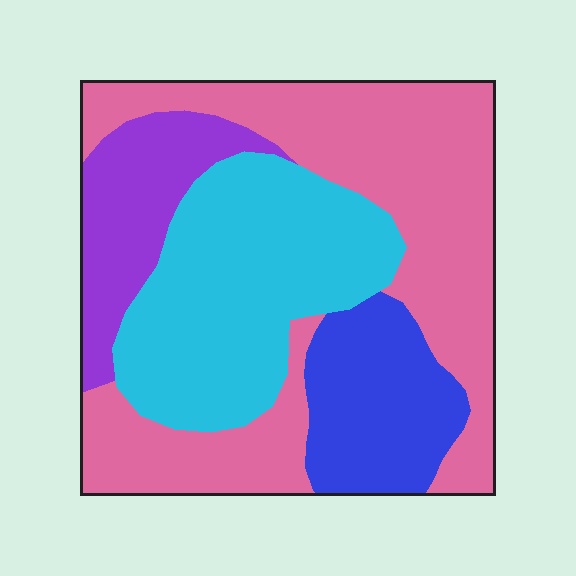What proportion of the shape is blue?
Blue covers 15% of the shape.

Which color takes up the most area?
Pink, at roughly 45%.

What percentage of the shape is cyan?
Cyan takes up between a sixth and a third of the shape.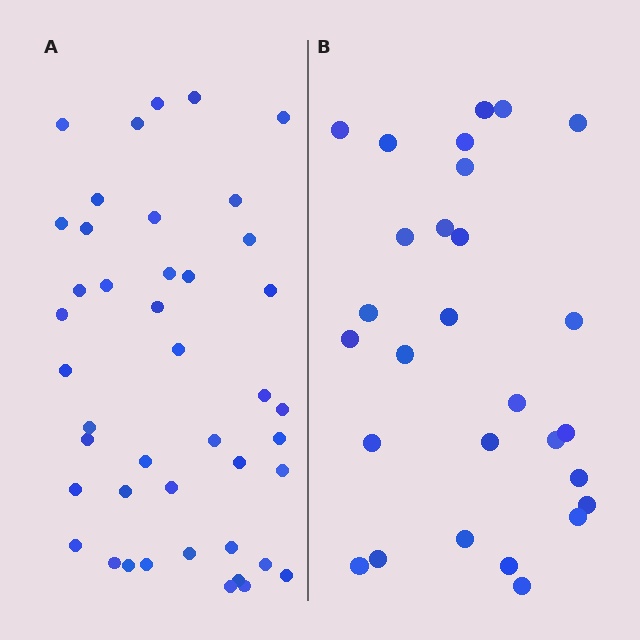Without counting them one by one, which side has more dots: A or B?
Region A (the left region) has more dots.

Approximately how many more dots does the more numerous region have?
Region A has approximately 15 more dots than region B.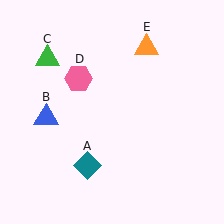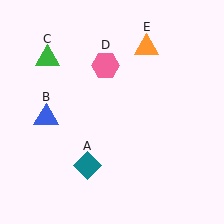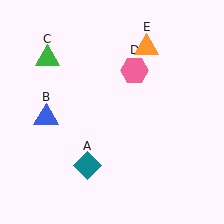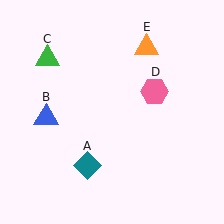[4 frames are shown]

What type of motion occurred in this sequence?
The pink hexagon (object D) rotated clockwise around the center of the scene.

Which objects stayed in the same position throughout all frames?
Teal diamond (object A) and blue triangle (object B) and green triangle (object C) and orange triangle (object E) remained stationary.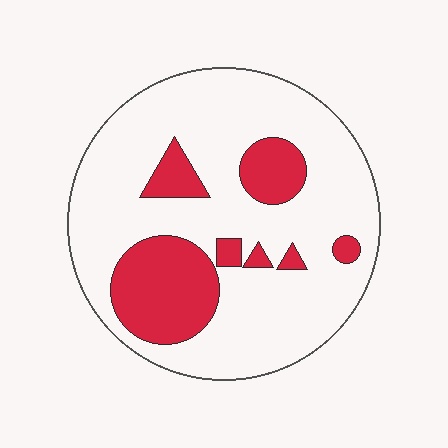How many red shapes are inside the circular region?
7.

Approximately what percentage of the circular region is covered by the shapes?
Approximately 25%.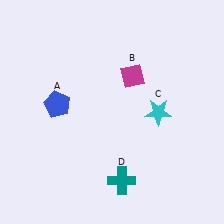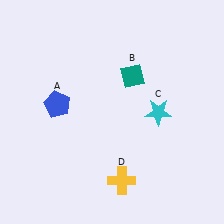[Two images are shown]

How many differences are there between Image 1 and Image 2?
There are 2 differences between the two images.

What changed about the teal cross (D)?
In Image 1, D is teal. In Image 2, it changed to yellow.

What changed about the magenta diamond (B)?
In Image 1, B is magenta. In Image 2, it changed to teal.